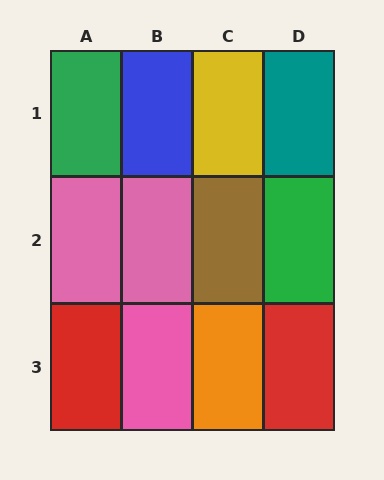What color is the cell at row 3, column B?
Pink.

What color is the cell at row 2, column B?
Pink.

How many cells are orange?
1 cell is orange.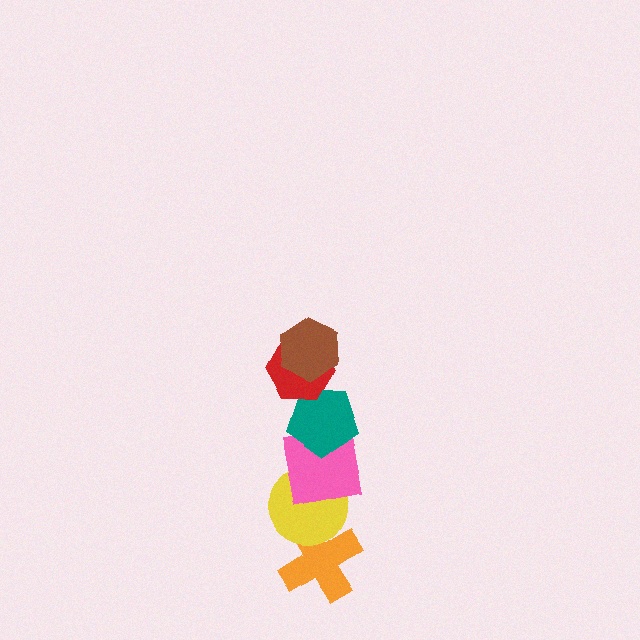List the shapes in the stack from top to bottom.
From top to bottom: the brown hexagon, the red hexagon, the teal pentagon, the pink square, the yellow circle, the orange cross.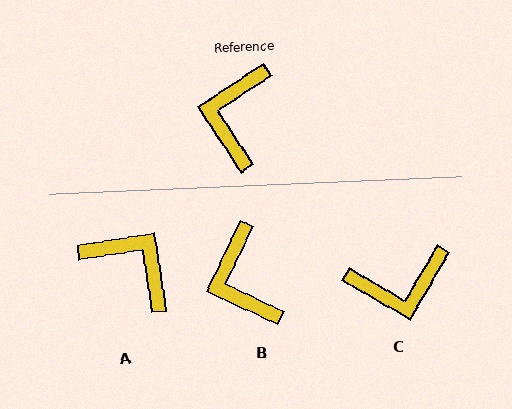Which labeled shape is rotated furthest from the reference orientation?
C, about 116 degrees away.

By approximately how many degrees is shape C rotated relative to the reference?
Approximately 116 degrees counter-clockwise.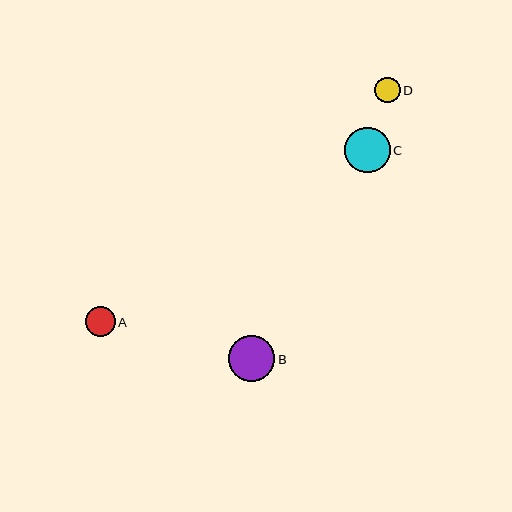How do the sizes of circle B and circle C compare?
Circle B and circle C are approximately the same size.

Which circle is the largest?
Circle B is the largest with a size of approximately 46 pixels.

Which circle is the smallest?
Circle D is the smallest with a size of approximately 26 pixels.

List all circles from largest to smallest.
From largest to smallest: B, C, A, D.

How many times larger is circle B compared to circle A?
Circle B is approximately 1.5 times the size of circle A.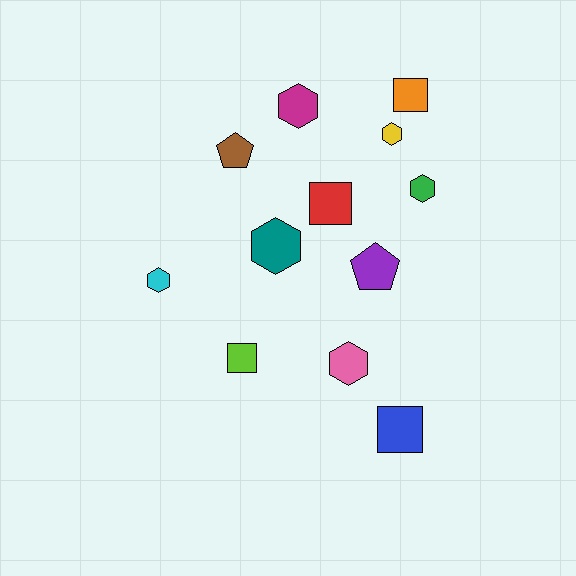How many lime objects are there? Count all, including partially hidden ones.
There is 1 lime object.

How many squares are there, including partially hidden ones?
There are 4 squares.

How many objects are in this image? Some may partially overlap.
There are 12 objects.